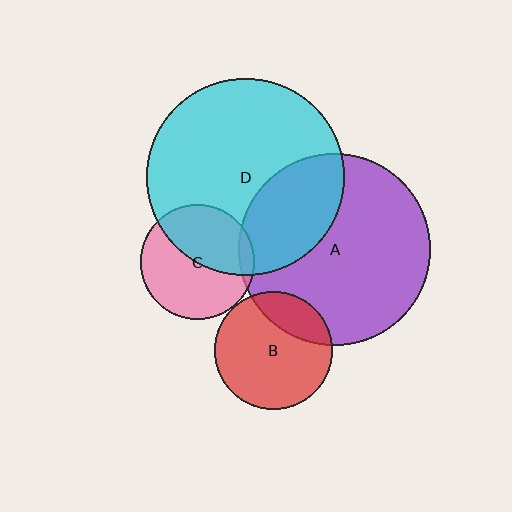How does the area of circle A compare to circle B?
Approximately 2.7 times.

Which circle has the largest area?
Circle D (cyan).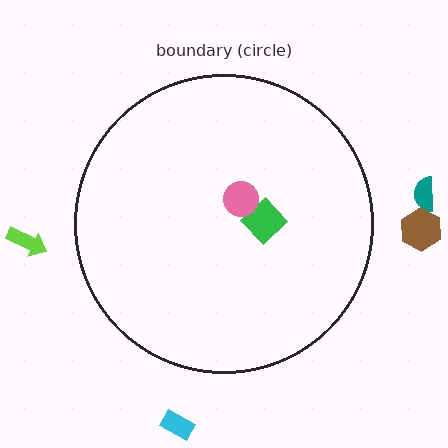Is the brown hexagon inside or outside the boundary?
Outside.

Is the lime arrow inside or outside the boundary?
Outside.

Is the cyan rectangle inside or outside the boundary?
Outside.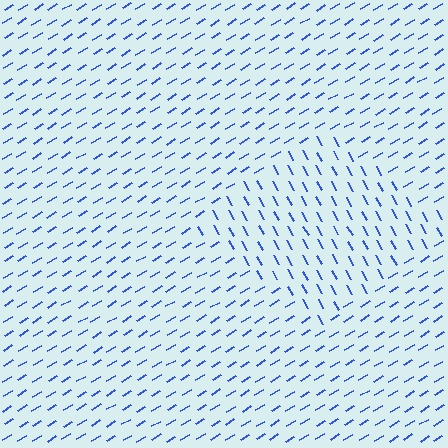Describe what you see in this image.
The image is filled with small blue line segments. A diamond region in the image has lines oriented differently from the surrounding lines, creating a visible texture boundary.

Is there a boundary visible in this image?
Yes, there is a texture boundary formed by a change in line orientation.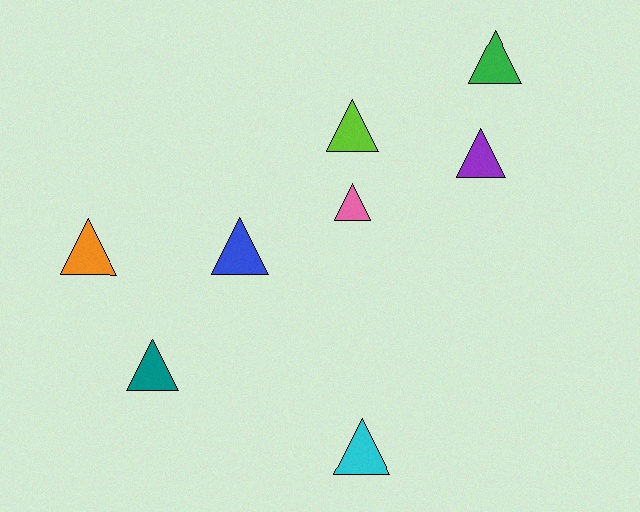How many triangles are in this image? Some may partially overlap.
There are 8 triangles.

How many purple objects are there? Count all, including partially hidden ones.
There is 1 purple object.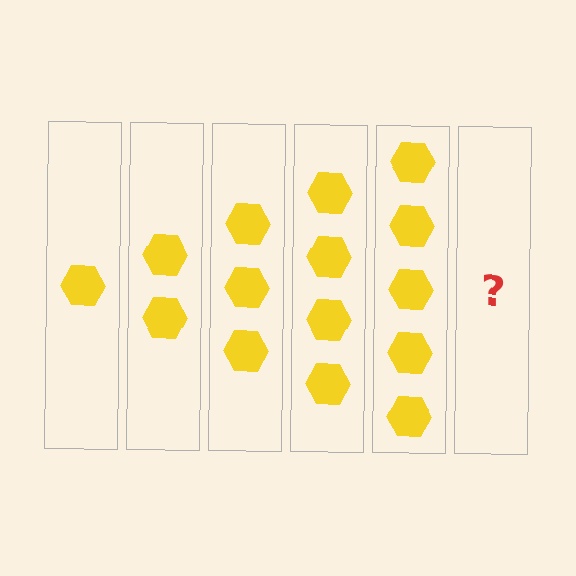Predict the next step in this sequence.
The next step is 6 hexagons.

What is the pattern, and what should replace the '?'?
The pattern is that each step adds one more hexagon. The '?' should be 6 hexagons.